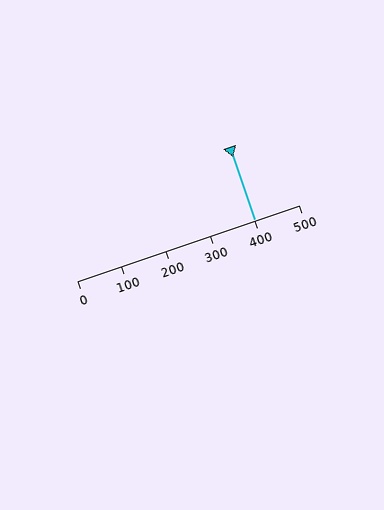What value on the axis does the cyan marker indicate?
The marker indicates approximately 400.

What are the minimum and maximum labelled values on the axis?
The axis runs from 0 to 500.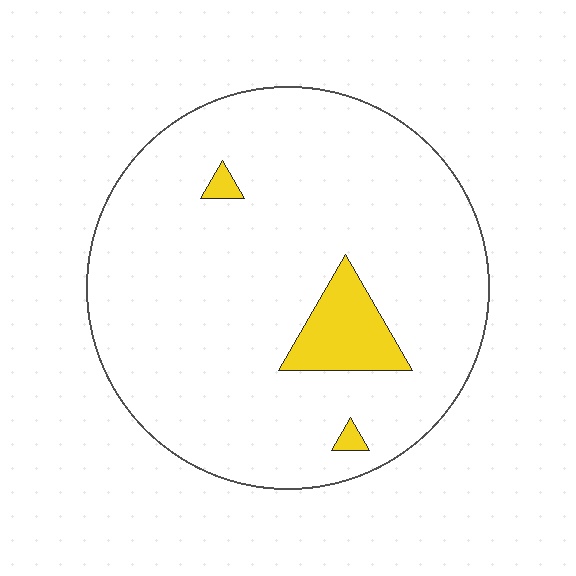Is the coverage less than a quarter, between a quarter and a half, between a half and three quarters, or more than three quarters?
Less than a quarter.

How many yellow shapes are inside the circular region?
3.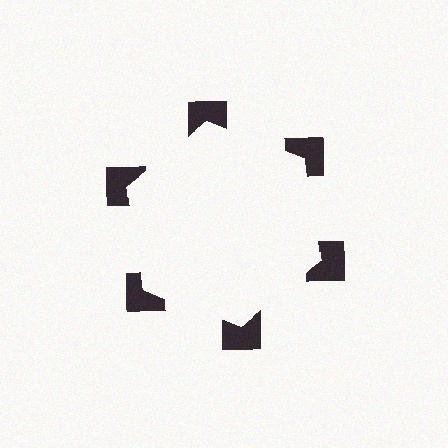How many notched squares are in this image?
There are 6 — one at each vertex of the illusory hexagon.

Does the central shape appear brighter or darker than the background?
It typically appears slightly brighter than the background, even though no actual brightness change is drawn.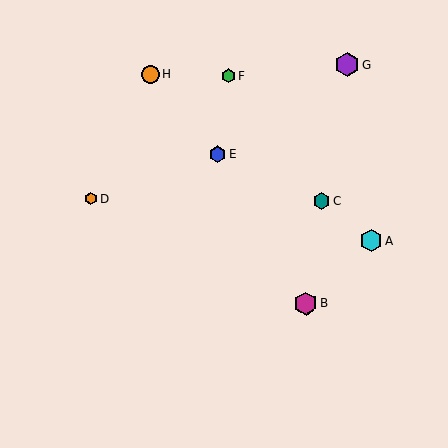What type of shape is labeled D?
Shape D is an orange hexagon.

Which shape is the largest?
The purple hexagon (labeled G) is the largest.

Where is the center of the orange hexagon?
The center of the orange hexagon is at (91, 198).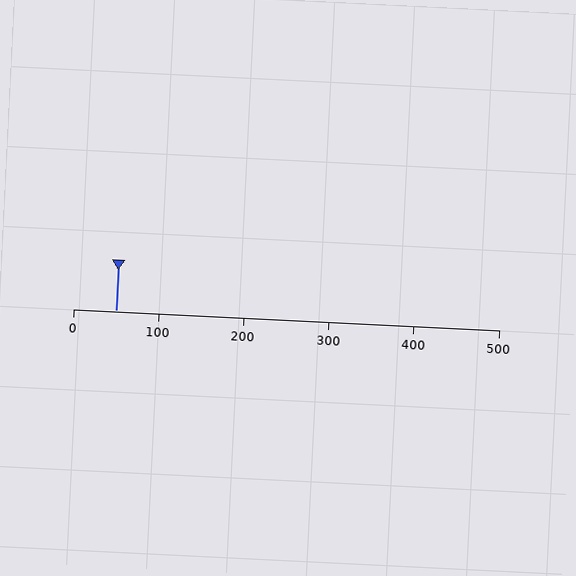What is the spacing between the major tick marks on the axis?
The major ticks are spaced 100 apart.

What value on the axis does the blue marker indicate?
The marker indicates approximately 50.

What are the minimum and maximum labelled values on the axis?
The axis runs from 0 to 500.